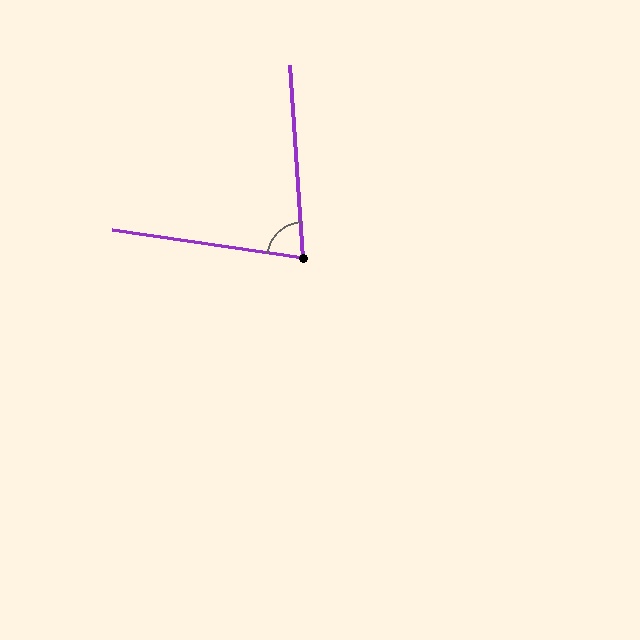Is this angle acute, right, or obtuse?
It is acute.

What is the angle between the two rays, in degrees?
Approximately 78 degrees.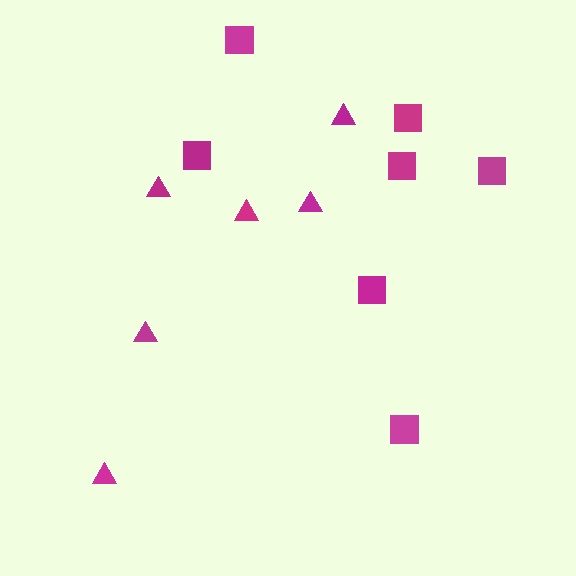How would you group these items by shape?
There are 2 groups: one group of squares (7) and one group of triangles (6).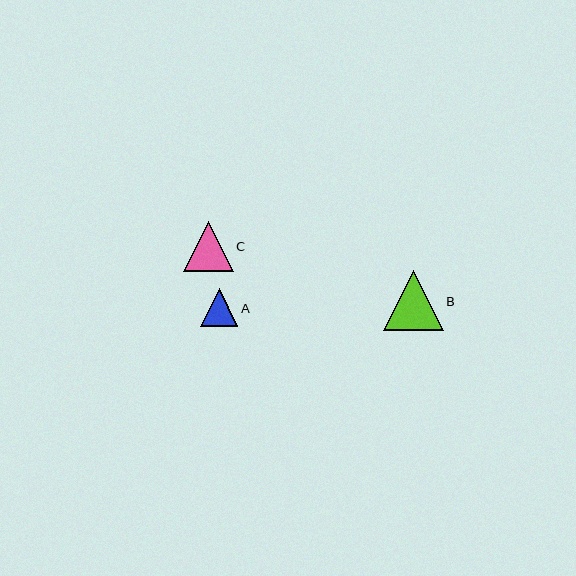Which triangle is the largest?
Triangle B is the largest with a size of approximately 60 pixels.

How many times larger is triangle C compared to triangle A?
Triangle C is approximately 1.3 times the size of triangle A.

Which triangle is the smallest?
Triangle A is the smallest with a size of approximately 37 pixels.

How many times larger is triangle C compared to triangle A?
Triangle C is approximately 1.3 times the size of triangle A.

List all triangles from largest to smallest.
From largest to smallest: B, C, A.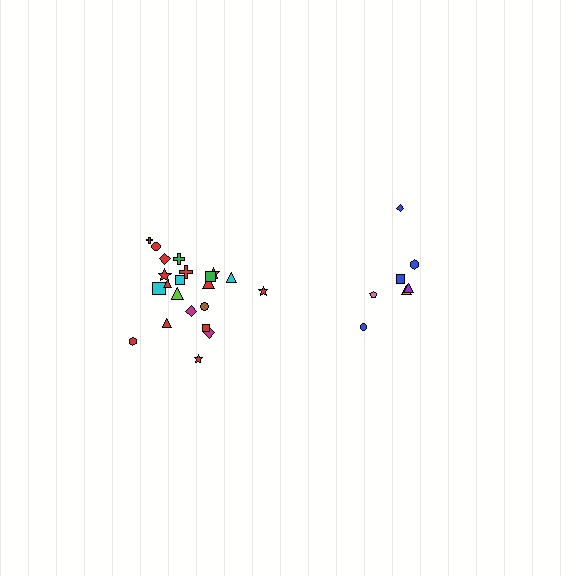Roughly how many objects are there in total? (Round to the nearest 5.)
Roughly 30 objects in total.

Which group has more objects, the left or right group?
The left group.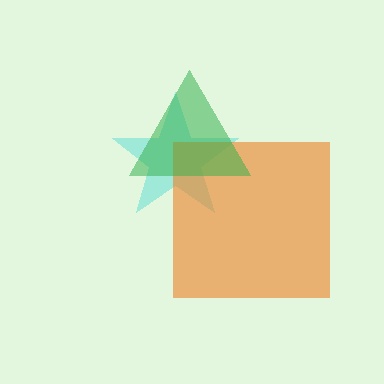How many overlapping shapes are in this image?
There are 3 overlapping shapes in the image.